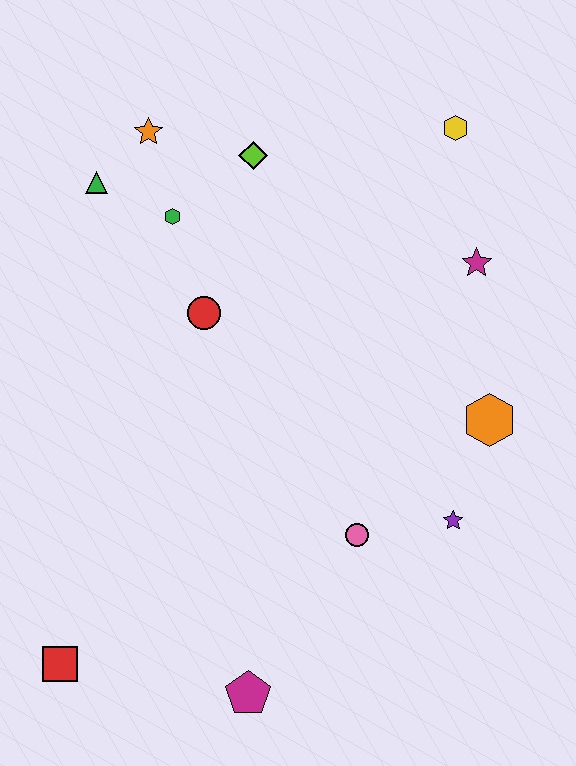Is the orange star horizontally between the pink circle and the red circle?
No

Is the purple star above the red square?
Yes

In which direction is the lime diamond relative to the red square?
The lime diamond is above the red square.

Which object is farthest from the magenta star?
The red square is farthest from the magenta star.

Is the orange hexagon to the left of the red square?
No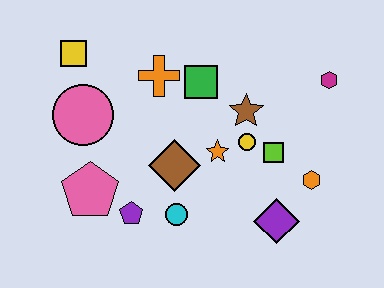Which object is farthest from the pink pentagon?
The magenta hexagon is farthest from the pink pentagon.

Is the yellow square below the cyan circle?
No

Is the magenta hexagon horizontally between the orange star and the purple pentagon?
No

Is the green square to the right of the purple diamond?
No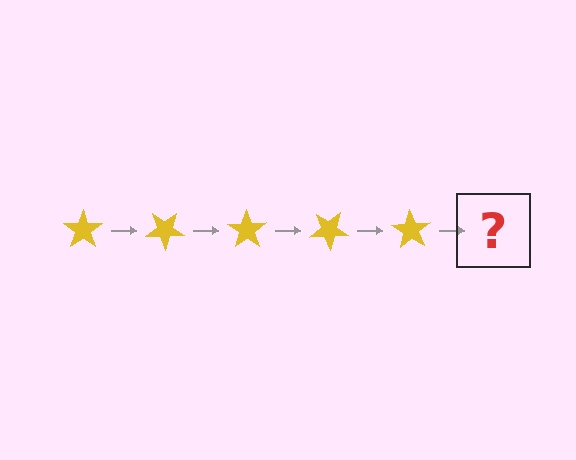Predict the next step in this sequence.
The next step is a yellow star rotated 175 degrees.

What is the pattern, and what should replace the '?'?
The pattern is that the star rotates 35 degrees each step. The '?' should be a yellow star rotated 175 degrees.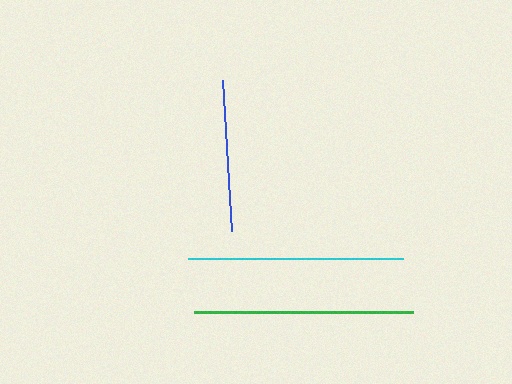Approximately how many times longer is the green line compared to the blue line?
The green line is approximately 1.5 times the length of the blue line.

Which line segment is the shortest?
The blue line is the shortest at approximately 151 pixels.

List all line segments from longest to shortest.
From longest to shortest: green, cyan, blue.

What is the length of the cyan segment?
The cyan segment is approximately 214 pixels long.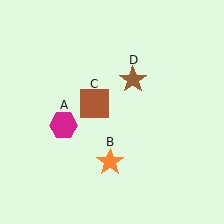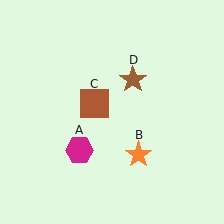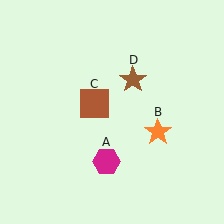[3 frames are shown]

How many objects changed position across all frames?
2 objects changed position: magenta hexagon (object A), orange star (object B).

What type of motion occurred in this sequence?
The magenta hexagon (object A), orange star (object B) rotated counterclockwise around the center of the scene.